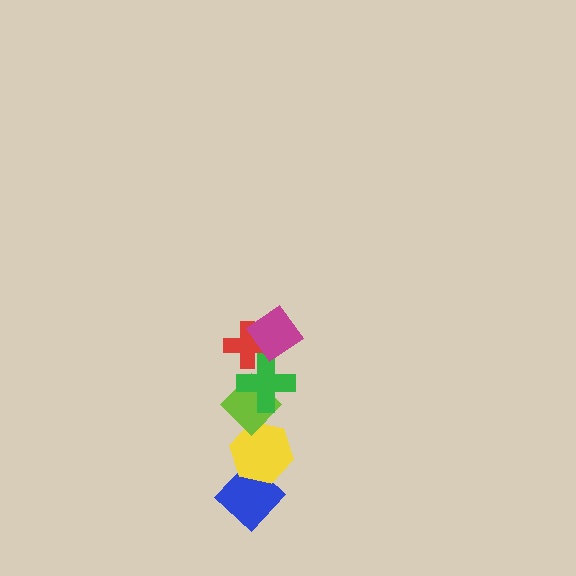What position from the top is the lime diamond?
The lime diamond is 4th from the top.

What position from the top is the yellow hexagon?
The yellow hexagon is 5th from the top.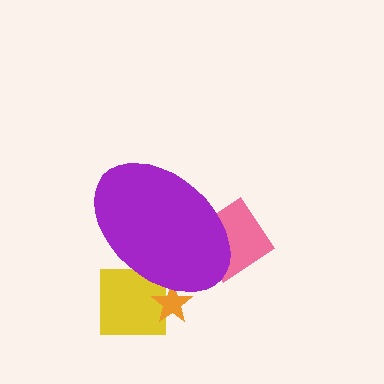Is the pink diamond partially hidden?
Yes, the pink diamond is partially hidden behind the purple ellipse.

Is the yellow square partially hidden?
Yes, the yellow square is partially hidden behind the purple ellipse.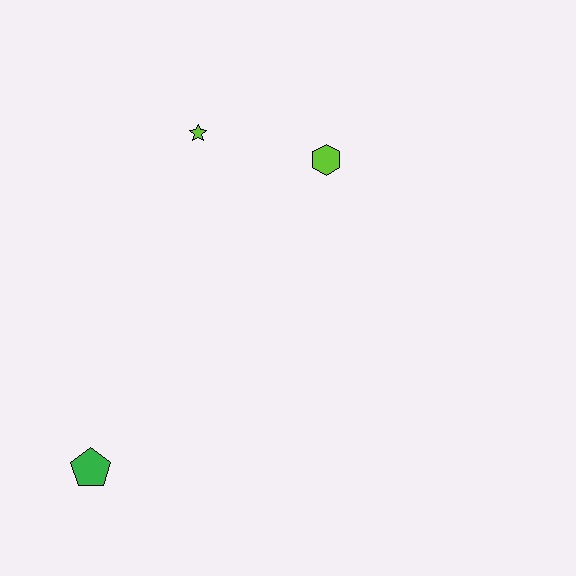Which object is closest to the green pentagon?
The lime star is closest to the green pentagon.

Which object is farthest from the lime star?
The green pentagon is farthest from the lime star.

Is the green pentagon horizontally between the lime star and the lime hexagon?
No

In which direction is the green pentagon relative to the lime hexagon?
The green pentagon is below the lime hexagon.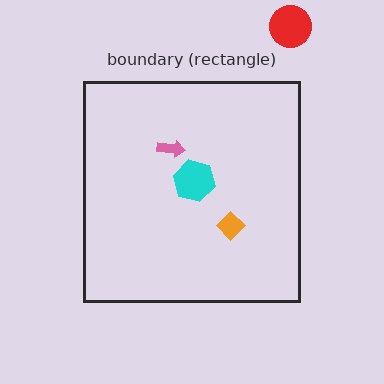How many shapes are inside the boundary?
3 inside, 1 outside.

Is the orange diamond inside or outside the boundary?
Inside.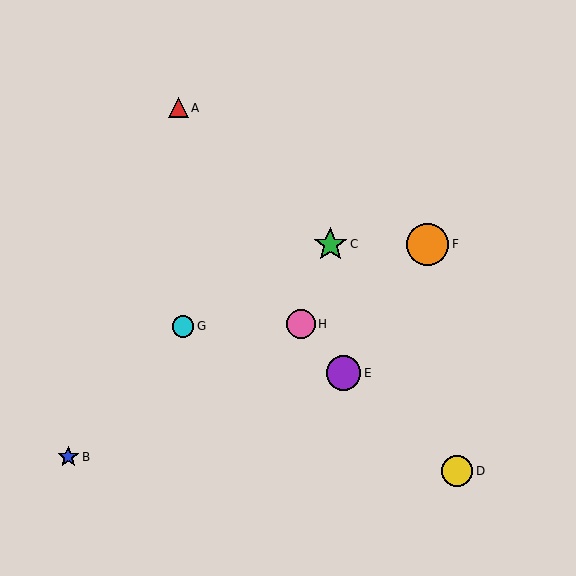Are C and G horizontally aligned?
No, C is at y≈244 and G is at y≈326.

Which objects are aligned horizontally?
Objects C, F are aligned horizontally.